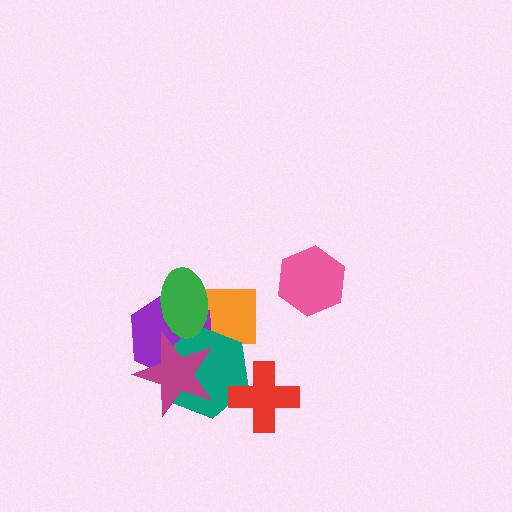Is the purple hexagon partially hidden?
Yes, it is partially covered by another shape.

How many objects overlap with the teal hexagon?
5 objects overlap with the teal hexagon.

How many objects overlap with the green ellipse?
4 objects overlap with the green ellipse.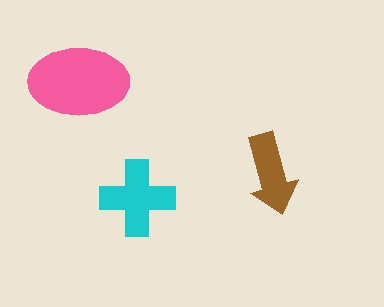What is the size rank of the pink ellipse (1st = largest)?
1st.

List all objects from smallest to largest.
The brown arrow, the cyan cross, the pink ellipse.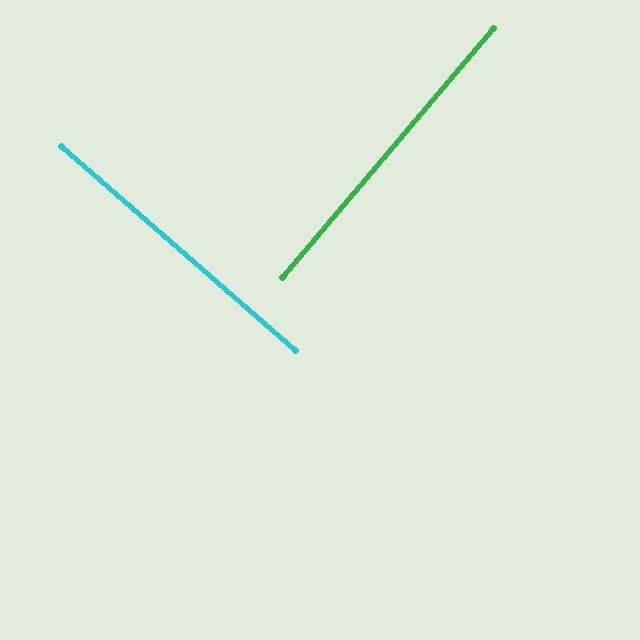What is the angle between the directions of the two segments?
Approximately 89 degrees.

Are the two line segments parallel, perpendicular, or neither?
Perpendicular — they meet at approximately 89°.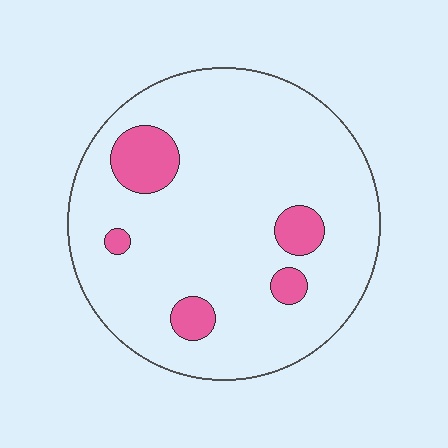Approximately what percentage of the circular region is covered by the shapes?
Approximately 10%.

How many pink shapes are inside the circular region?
5.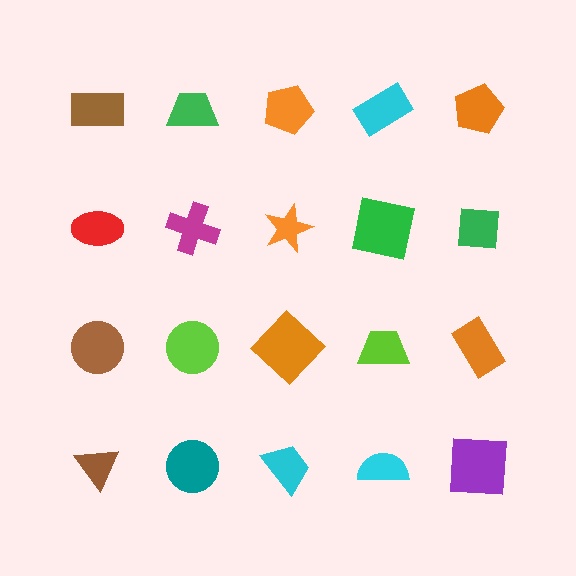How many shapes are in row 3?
5 shapes.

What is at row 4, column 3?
A cyan trapezoid.